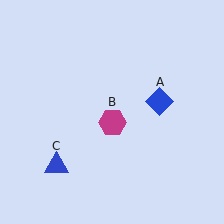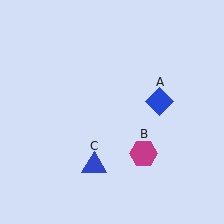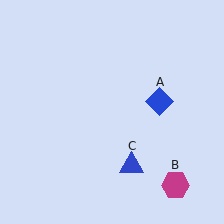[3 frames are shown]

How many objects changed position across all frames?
2 objects changed position: magenta hexagon (object B), blue triangle (object C).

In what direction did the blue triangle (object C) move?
The blue triangle (object C) moved right.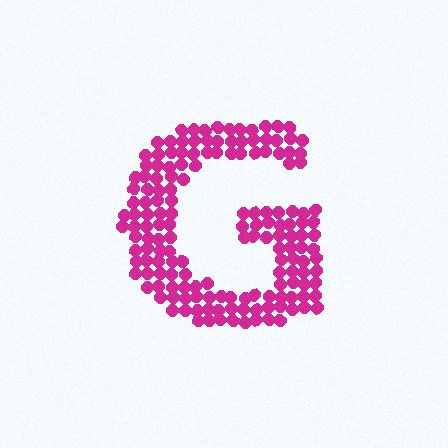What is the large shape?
The large shape is the letter G.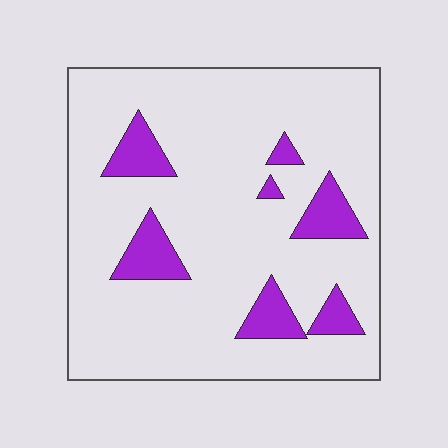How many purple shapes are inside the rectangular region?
7.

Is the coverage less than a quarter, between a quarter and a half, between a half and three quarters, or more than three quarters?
Less than a quarter.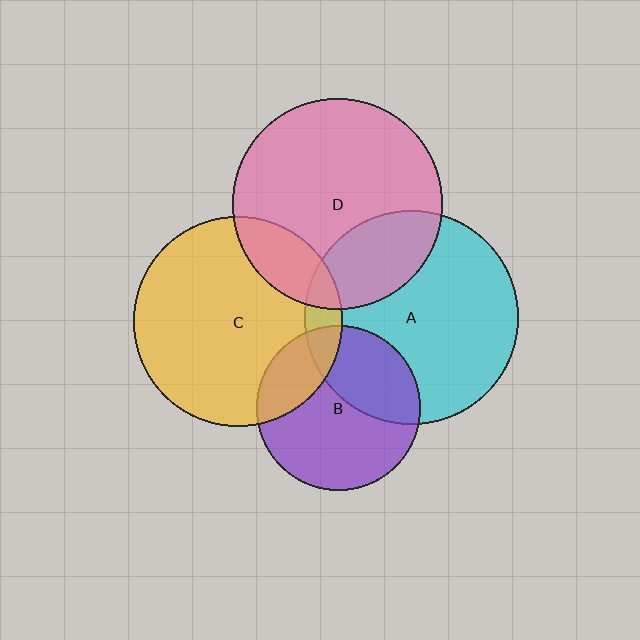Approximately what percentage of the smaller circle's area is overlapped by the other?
Approximately 10%.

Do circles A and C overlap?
Yes.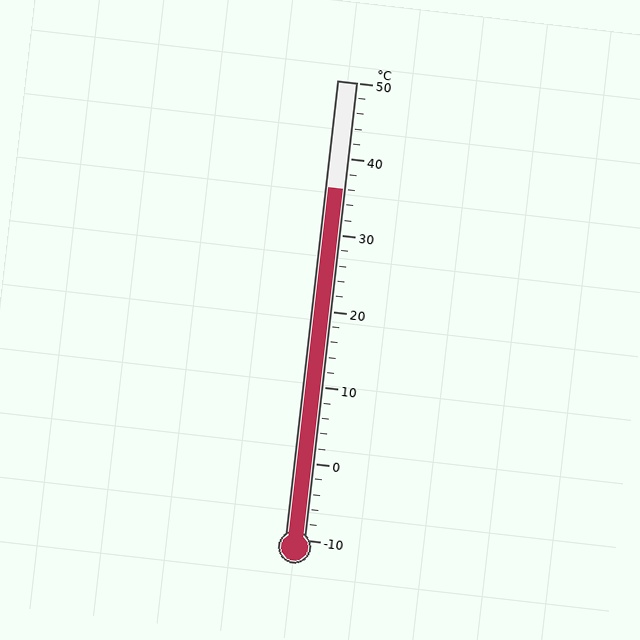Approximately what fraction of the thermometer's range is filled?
The thermometer is filled to approximately 75% of its range.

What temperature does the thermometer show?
The thermometer shows approximately 36°C.